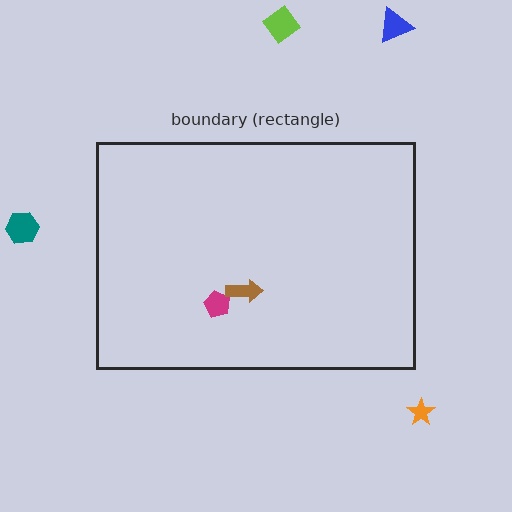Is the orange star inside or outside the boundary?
Outside.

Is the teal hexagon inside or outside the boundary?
Outside.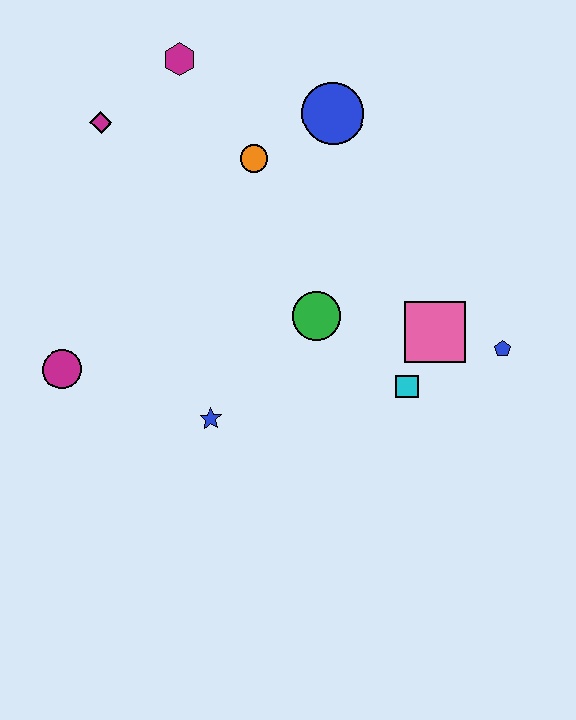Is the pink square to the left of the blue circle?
No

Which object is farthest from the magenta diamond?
The blue pentagon is farthest from the magenta diamond.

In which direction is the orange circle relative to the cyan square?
The orange circle is above the cyan square.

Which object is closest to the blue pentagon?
The pink square is closest to the blue pentagon.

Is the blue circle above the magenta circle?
Yes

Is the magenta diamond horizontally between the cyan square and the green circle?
No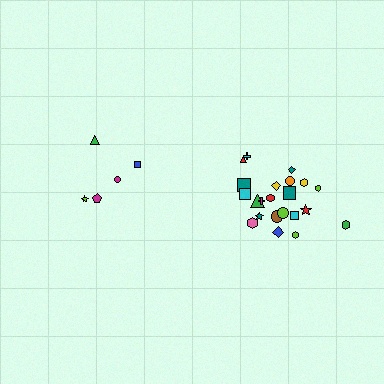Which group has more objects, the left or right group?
The right group.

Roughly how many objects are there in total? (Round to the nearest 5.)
Roughly 25 objects in total.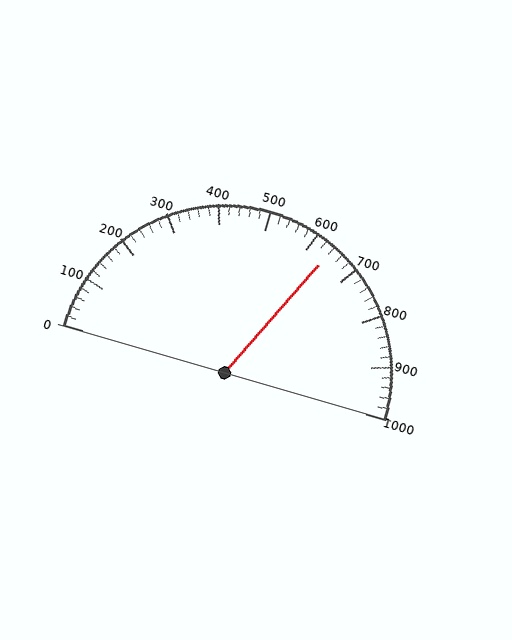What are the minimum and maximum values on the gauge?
The gauge ranges from 0 to 1000.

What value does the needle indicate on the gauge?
The needle indicates approximately 640.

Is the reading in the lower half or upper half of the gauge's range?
The reading is in the upper half of the range (0 to 1000).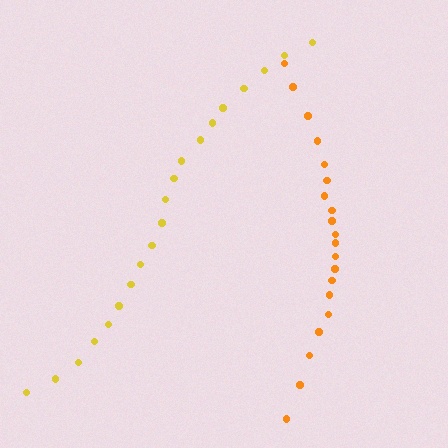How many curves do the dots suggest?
There are 2 distinct paths.